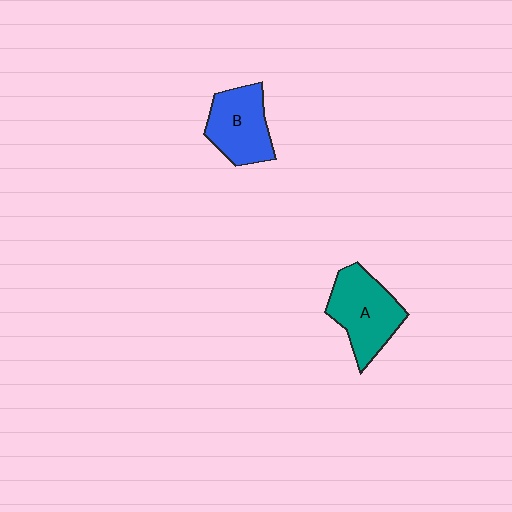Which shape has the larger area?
Shape A (teal).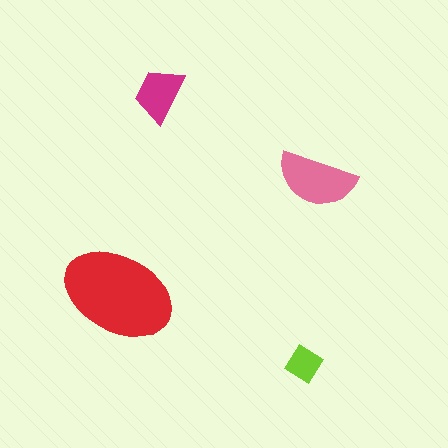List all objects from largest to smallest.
The red ellipse, the pink semicircle, the magenta trapezoid, the lime diamond.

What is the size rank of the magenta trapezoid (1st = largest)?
3rd.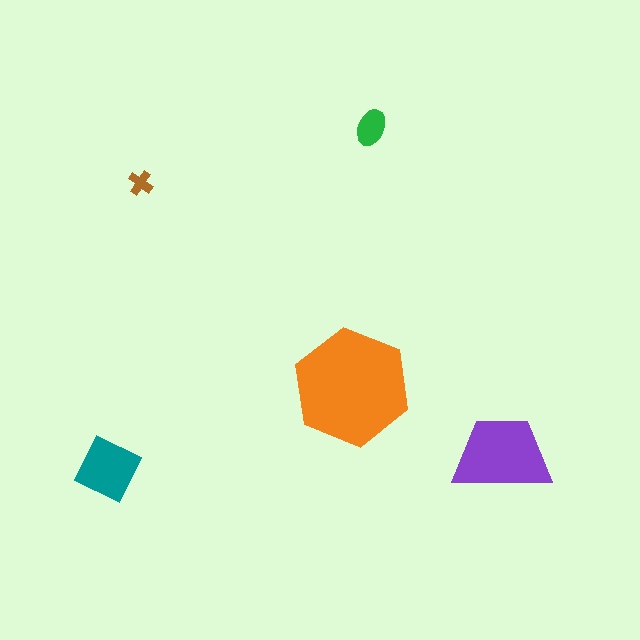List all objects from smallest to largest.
The brown cross, the green ellipse, the teal square, the purple trapezoid, the orange hexagon.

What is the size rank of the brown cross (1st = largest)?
5th.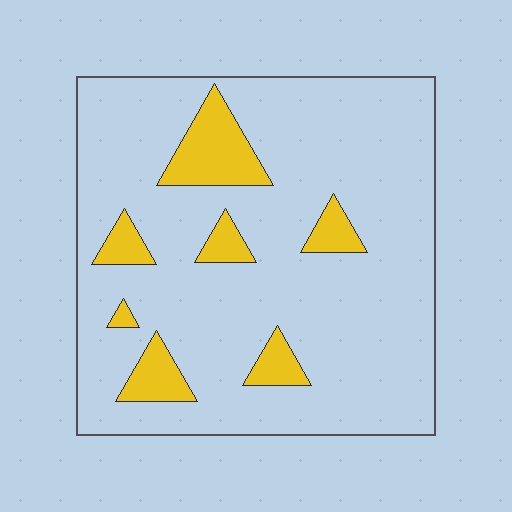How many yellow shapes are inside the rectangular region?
7.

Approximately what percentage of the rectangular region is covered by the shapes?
Approximately 15%.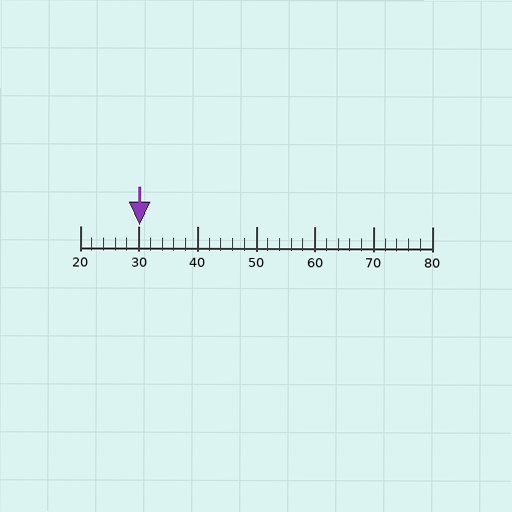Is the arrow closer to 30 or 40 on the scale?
The arrow is closer to 30.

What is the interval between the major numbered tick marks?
The major tick marks are spaced 10 units apart.